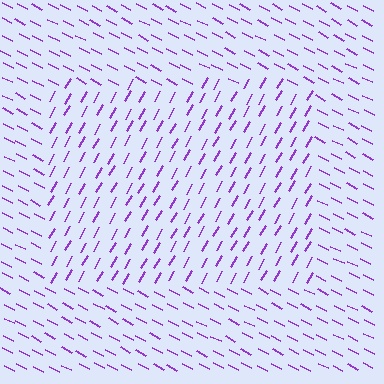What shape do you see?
I see a rectangle.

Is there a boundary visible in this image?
Yes, there is a texture boundary formed by a change in line orientation.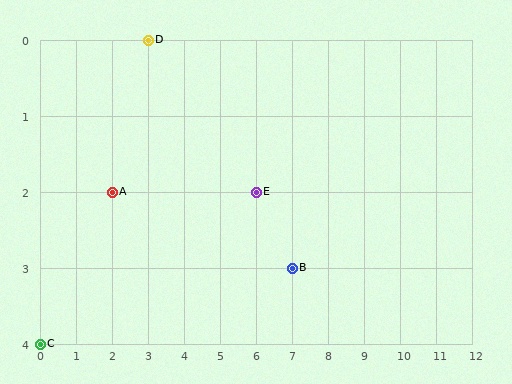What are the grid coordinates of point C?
Point C is at grid coordinates (0, 4).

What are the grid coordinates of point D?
Point D is at grid coordinates (3, 0).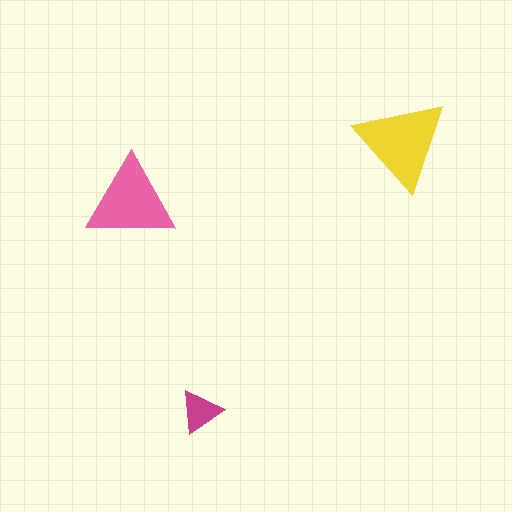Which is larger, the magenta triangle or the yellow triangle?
The yellow one.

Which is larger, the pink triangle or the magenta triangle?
The pink one.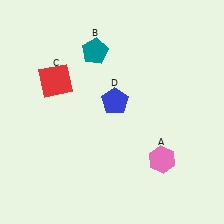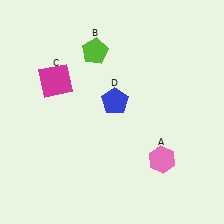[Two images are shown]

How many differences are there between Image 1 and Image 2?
There are 2 differences between the two images.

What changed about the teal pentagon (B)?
In Image 1, B is teal. In Image 2, it changed to lime.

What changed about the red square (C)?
In Image 1, C is red. In Image 2, it changed to magenta.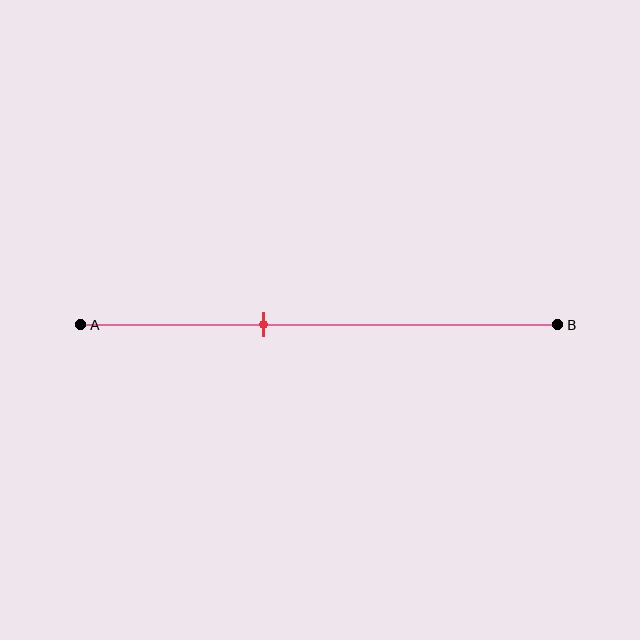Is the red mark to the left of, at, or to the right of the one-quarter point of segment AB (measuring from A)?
The red mark is to the right of the one-quarter point of segment AB.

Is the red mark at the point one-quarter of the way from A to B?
No, the mark is at about 40% from A, not at the 25% one-quarter point.